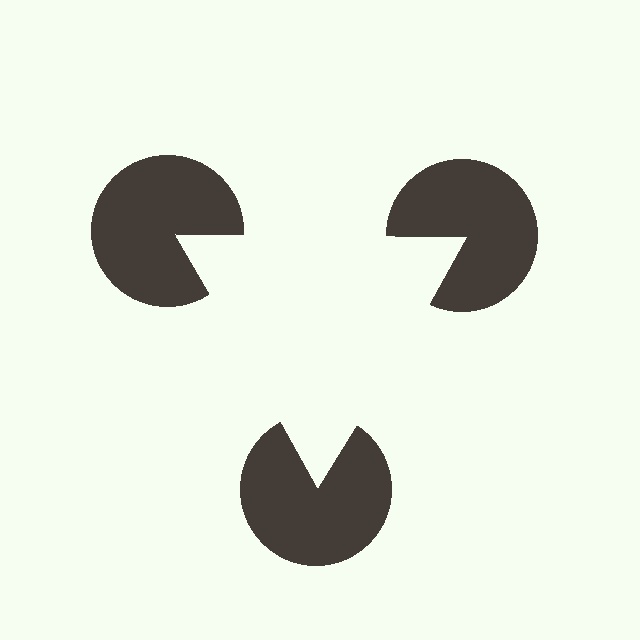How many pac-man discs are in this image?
There are 3 — one at each vertex of the illusory triangle.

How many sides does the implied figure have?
3 sides.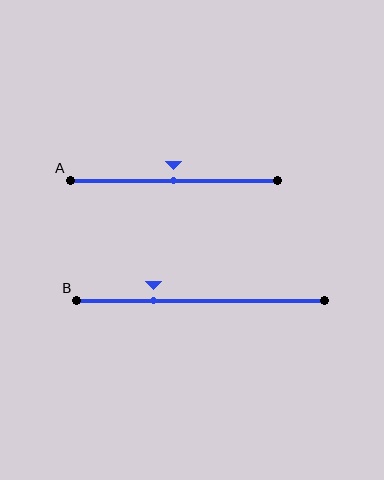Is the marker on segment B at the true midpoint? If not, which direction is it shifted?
No, the marker on segment B is shifted to the left by about 19% of the segment length.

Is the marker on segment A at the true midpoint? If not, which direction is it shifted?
Yes, the marker on segment A is at the true midpoint.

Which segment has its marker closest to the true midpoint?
Segment A has its marker closest to the true midpoint.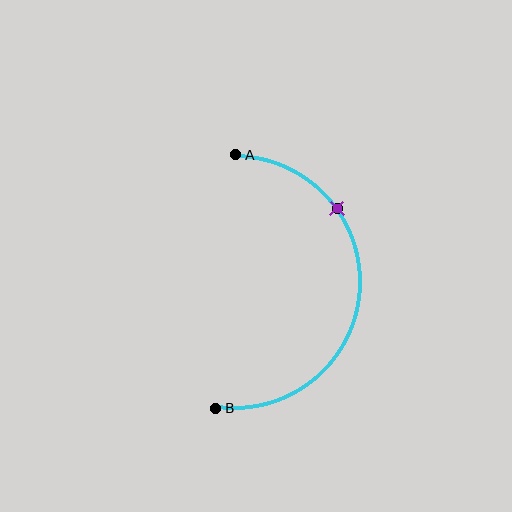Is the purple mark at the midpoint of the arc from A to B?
No. The purple mark lies on the arc but is closer to endpoint A. The arc midpoint would be at the point on the curve equidistant along the arc from both A and B.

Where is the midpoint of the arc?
The arc midpoint is the point on the curve farthest from the straight line joining A and B. It sits to the right of that line.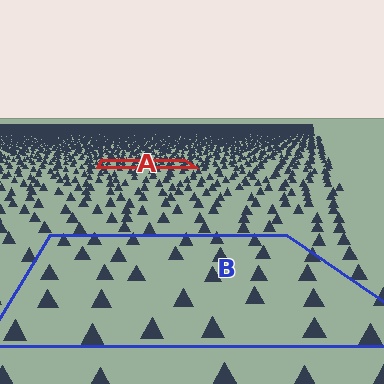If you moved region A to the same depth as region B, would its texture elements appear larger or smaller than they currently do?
They would appear larger. At a closer depth, the same texture elements are projected at a bigger on-screen size.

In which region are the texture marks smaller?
The texture marks are smaller in region A, because it is farther away.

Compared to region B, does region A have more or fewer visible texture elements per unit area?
Region A has more texture elements per unit area — they are packed more densely because it is farther away.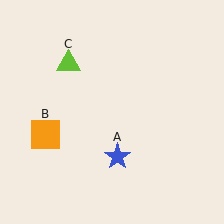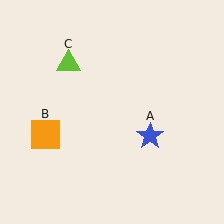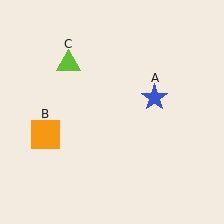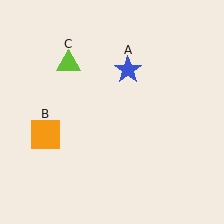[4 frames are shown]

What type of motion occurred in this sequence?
The blue star (object A) rotated counterclockwise around the center of the scene.